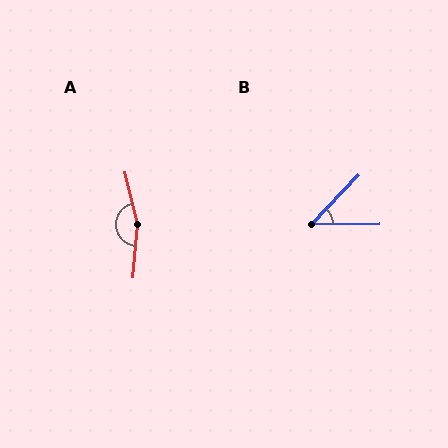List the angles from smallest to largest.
B (46°), A (161°).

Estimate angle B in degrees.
Approximately 46 degrees.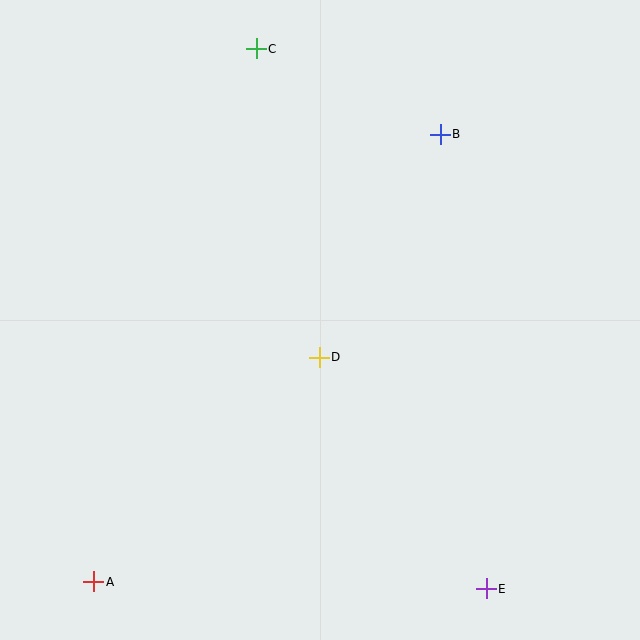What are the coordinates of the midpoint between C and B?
The midpoint between C and B is at (348, 92).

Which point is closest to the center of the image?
Point D at (319, 357) is closest to the center.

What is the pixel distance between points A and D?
The distance between A and D is 318 pixels.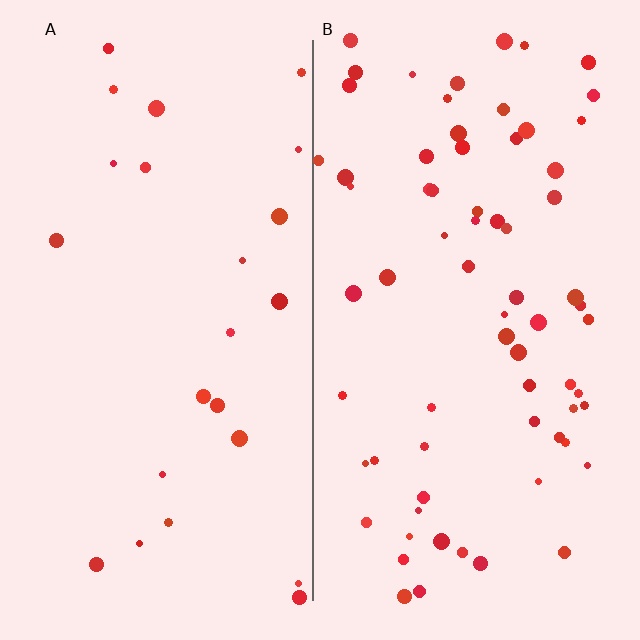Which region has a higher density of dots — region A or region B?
B (the right).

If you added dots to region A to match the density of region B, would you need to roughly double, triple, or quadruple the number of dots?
Approximately triple.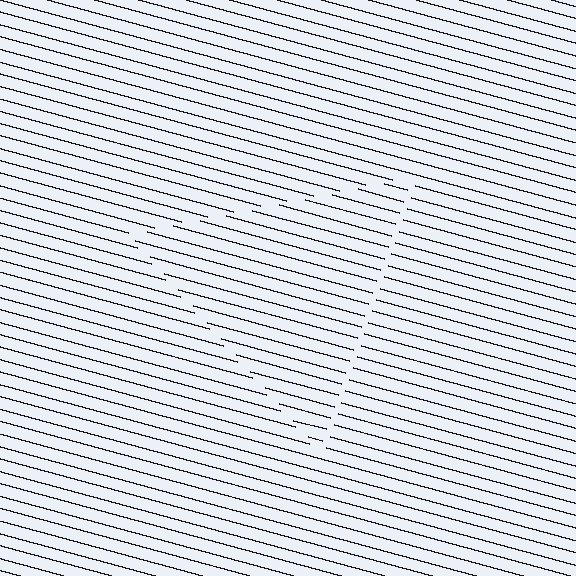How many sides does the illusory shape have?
3 sides — the line-ends trace a triangle.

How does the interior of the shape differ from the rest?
The interior of the shape contains the same grating, shifted by half a period — the contour is defined by the phase discontinuity where line-ends from the inner and outer gratings abut.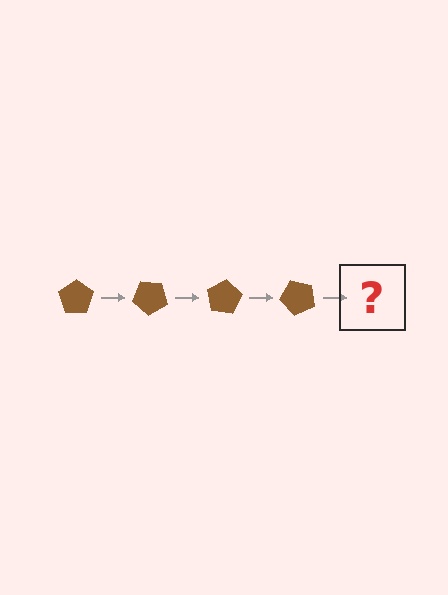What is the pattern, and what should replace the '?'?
The pattern is that the pentagon rotates 40 degrees each step. The '?' should be a brown pentagon rotated 160 degrees.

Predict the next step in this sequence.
The next step is a brown pentagon rotated 160 degrees.